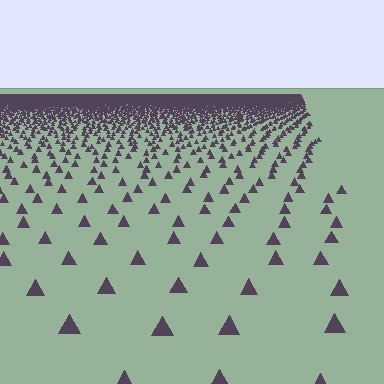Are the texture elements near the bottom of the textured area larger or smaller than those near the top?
Larger. Near the bottom, elements are closer to the viewer and appear at a bigger on-screen size.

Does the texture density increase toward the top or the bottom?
Density increases toward the top.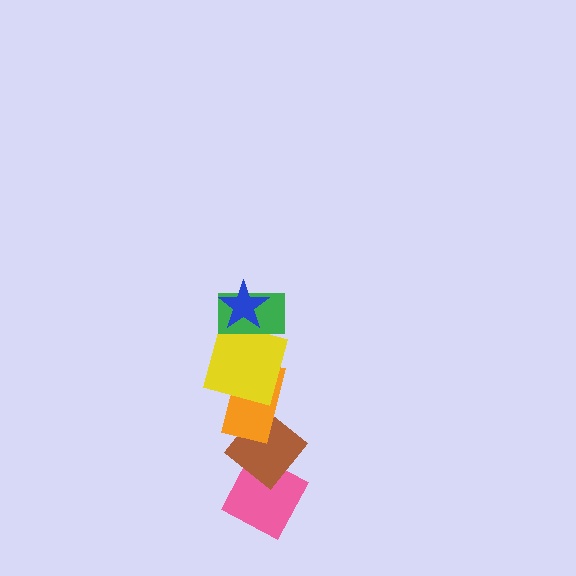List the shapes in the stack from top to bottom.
From top to bottom: the blue star, the green rectangle, the yellow square, the orange rectangle, the brown diamond, the pink diamond.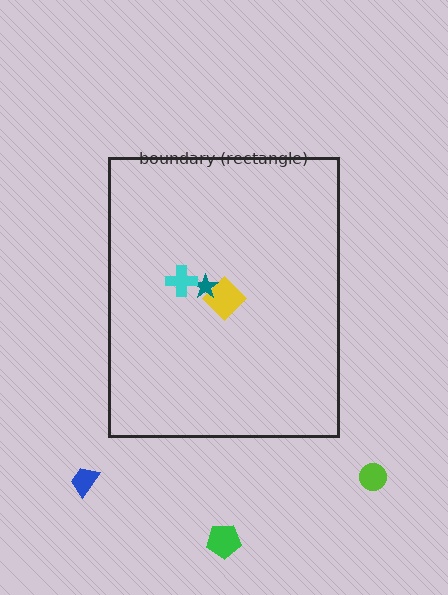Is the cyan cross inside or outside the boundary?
Inside.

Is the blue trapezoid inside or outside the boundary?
Outside.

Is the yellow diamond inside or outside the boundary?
Inside.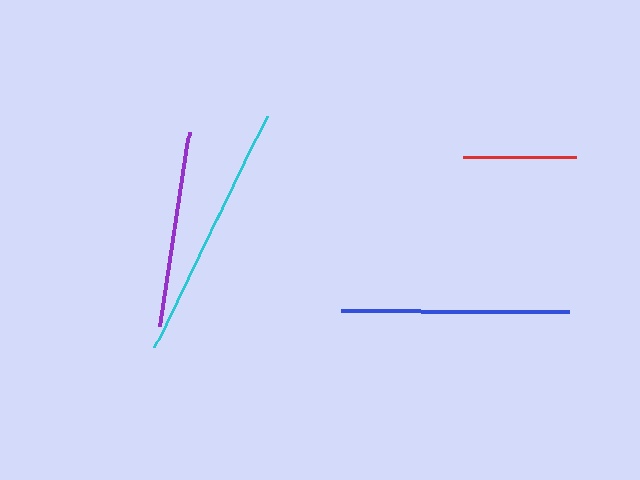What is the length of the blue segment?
The blue segment is approximately 228 pixels long.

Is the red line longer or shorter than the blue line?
The blue line is longer than the red line.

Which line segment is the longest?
The cyan line is the longest at approximately 257 pixels.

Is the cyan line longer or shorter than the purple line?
The cyan line is longer than the purple line.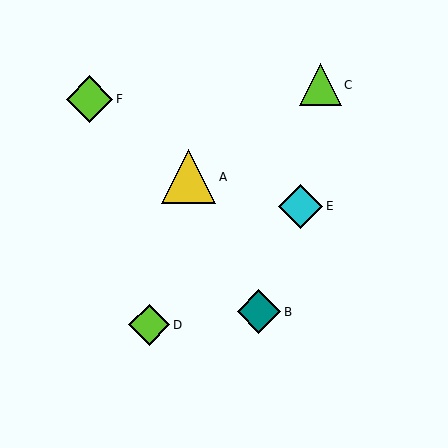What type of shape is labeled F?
Shape F is a lime diamond.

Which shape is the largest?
The yellow triangle (labeled A) is the largest.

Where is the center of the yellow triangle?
The center of the yellow triangle is at (189, 177).